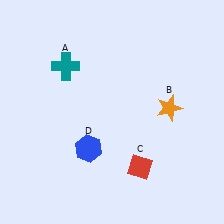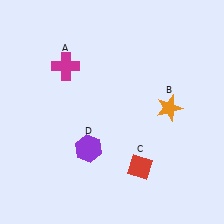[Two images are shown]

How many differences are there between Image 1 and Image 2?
There are 2 differences between the two images.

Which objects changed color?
A changed from teal to magenta. D changed from blue to purple.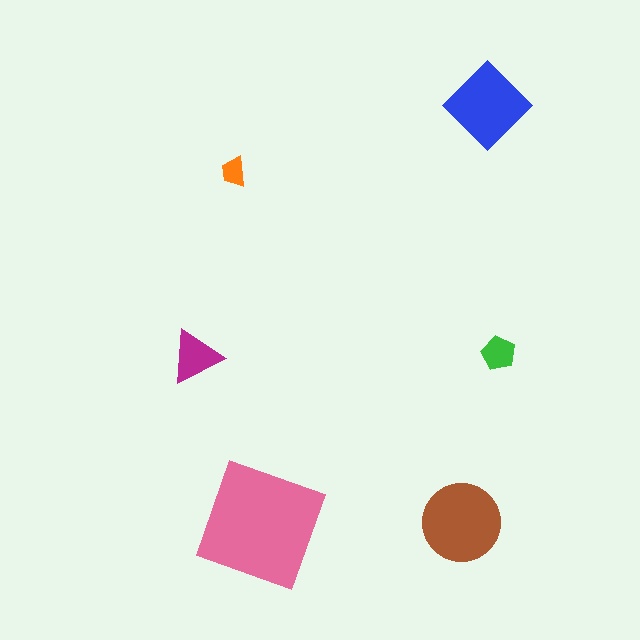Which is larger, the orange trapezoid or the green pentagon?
The green pentagon.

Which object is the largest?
The pink square.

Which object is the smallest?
The orange trapezoid.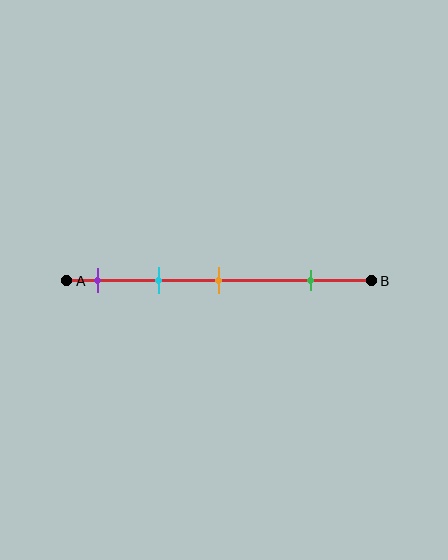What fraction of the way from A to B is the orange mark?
The orange mark is approximately 50% (0.5) of the way from A to B.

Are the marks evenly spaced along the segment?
No, the marks are not evenly spaced.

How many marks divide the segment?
There are 4 marks dividing the segment.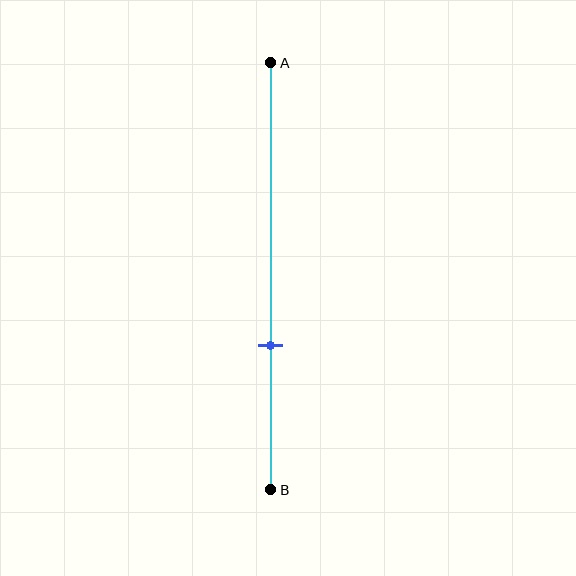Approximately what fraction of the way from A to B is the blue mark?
The blue mark is approximately 65% of the way from A to B.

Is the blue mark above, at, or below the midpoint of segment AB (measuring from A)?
The blue mark is below the midpoint of segment AB.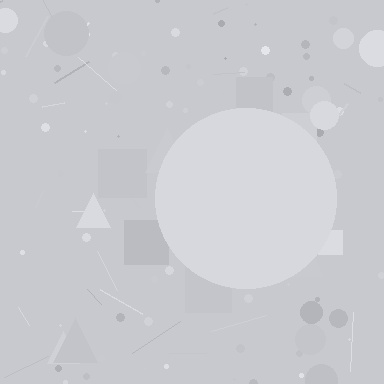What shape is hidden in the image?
A circle is hidden in the image.